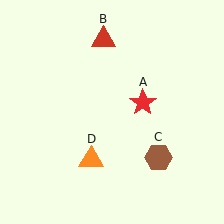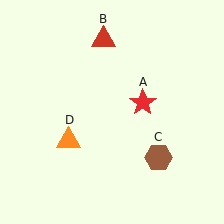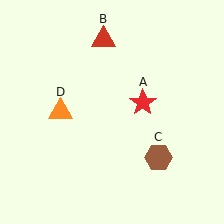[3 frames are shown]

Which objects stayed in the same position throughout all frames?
Red star (object A) and red triangle (object B) and brown hexagon (object C) remained stationary.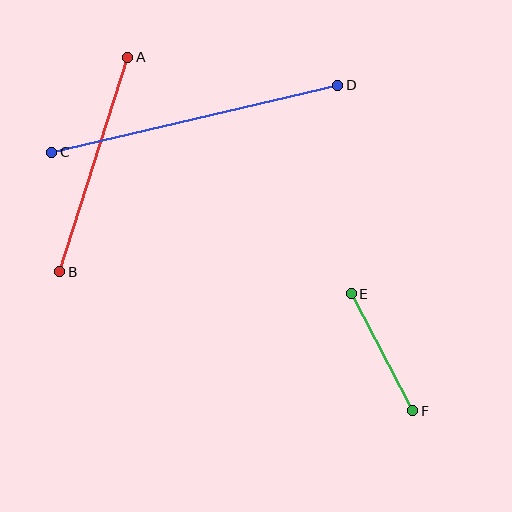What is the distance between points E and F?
The distance is approximately 132 pixels.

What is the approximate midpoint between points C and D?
The midpoint is at approximately (195, 119) pixels.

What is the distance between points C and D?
The distance is approximately 294 pixels.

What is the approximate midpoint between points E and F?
The midpoint is at approximately (382, 352) pixels.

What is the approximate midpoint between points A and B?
The midpoint is at approximately (94, 164) pixels.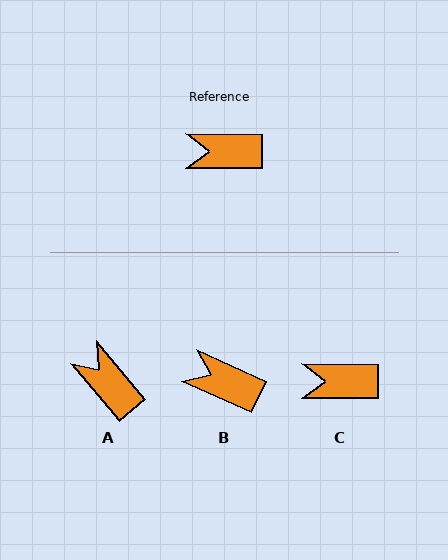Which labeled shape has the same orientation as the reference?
C.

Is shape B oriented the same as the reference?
No, it is off by about 24 degrees.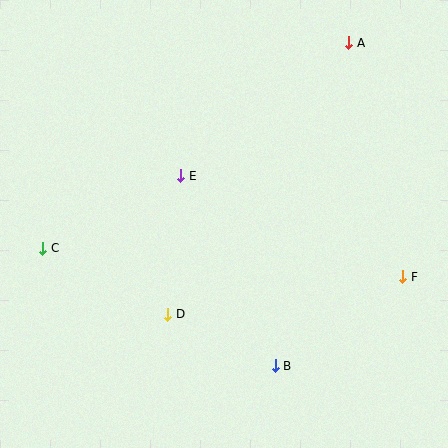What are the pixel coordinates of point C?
Point C is at (43, 248).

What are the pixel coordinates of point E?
Point E is at (181, 176).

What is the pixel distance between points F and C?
The distance between F and C is 361 pixels.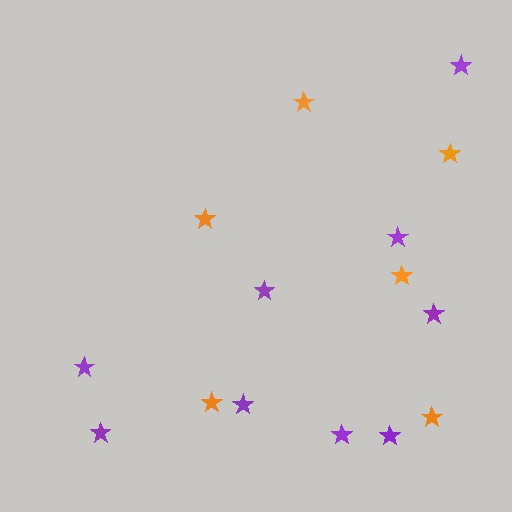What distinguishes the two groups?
There are 2 groups: one group of orange stars (6) and one group of purple stars (9).